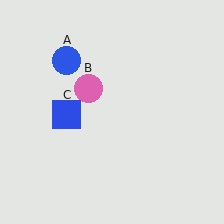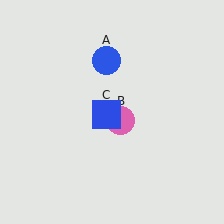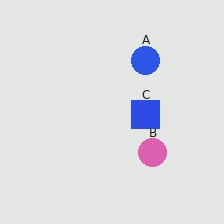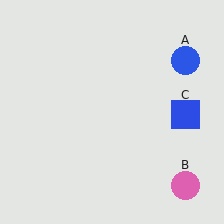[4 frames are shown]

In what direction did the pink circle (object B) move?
The pink circle (object B) moved down and to the right.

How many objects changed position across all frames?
3 objects changed position: blue circle (object A), pink circle (object B), blue square (object C).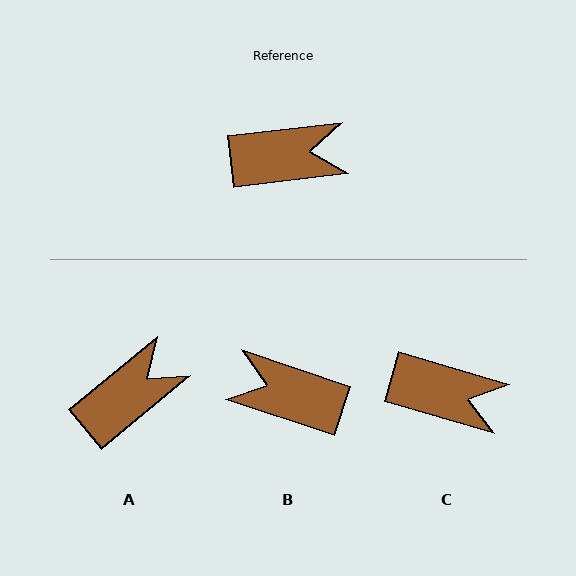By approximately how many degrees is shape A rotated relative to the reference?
Approximately 33 degrees counter-clockwise.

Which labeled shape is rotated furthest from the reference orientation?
B, about 155 degrees away.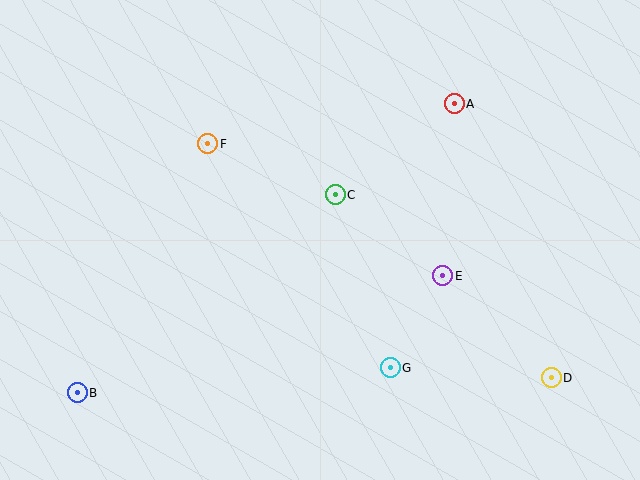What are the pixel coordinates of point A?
Point A is at (454, 104).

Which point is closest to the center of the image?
Point C at (335, 195) is closest to the center.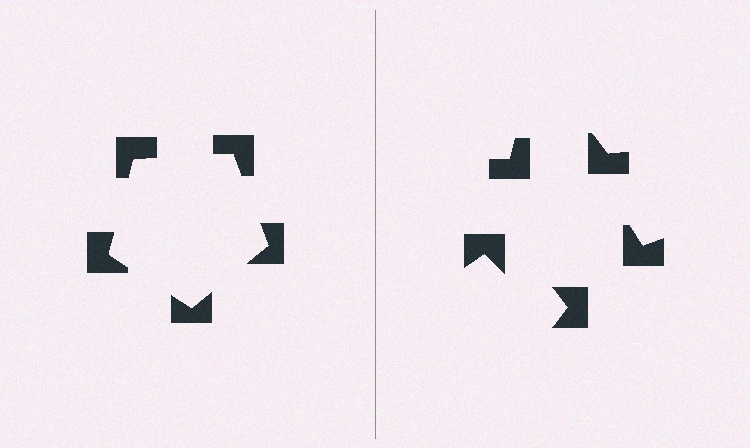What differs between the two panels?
The notched squares are positioned identically on both sides; only the wedge orientations differ. On the left they align to a pentagon; on the right they are misaligned.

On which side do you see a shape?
An illusory pentagon appears on the left side. On the right side the wedge cuts are rotated, so no coherent shape forms.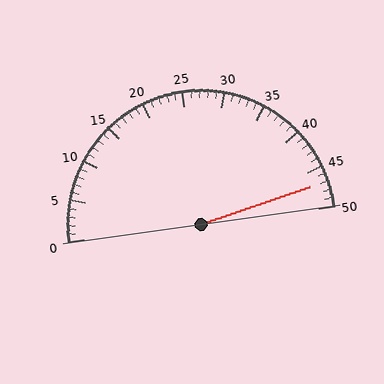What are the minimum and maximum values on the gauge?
The gauge ranges from 0 to 50.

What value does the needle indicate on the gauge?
The needle indicates approximately 47.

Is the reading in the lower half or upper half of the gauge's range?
The reading is in the upper half of the range (0 to 50).